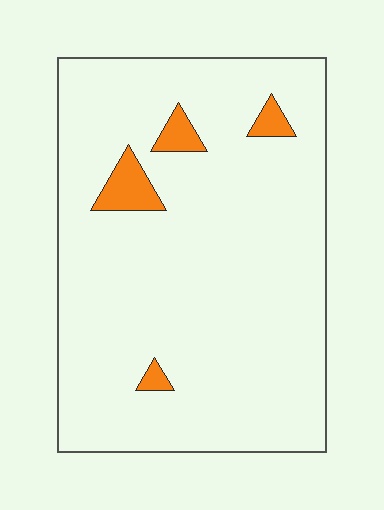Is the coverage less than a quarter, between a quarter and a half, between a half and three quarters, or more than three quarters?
Less than a quarter.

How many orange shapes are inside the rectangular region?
4.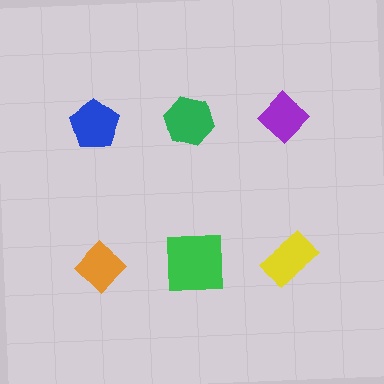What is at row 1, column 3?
A purple diamond.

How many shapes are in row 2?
3 shapes.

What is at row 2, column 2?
A green square.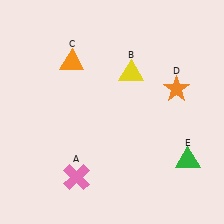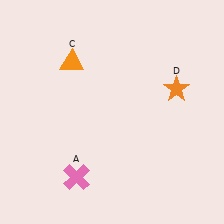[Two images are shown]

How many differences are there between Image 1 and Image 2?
There are 2 differences between the two images.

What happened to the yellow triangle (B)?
The yellow triangle (B) was removed in Image 2. It was in the top-right area of Image 1.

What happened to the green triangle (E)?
The green triangle (E) was removed in Image 2. It was in the bottom-right area of Image 1.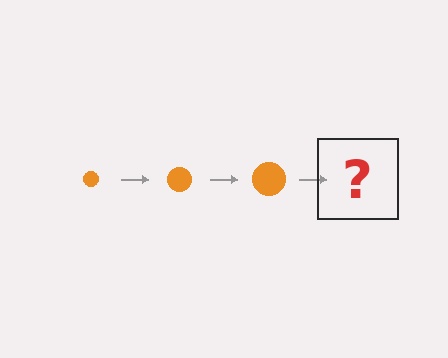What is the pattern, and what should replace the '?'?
The pattern is that the circle gets progressively larger each step. The '?' should be an orange circle, larger than the previous one.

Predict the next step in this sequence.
The next step is an orange circle, larger than the previous one.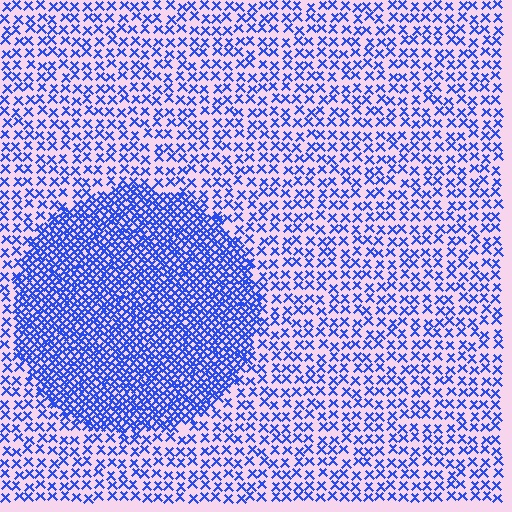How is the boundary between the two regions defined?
The boundary is defined by a change in element density (approximately 2.5x ratio). All elements are the same color, size, and shape.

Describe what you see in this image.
The image contains small blue elements arranged at two different densities. A circle-shaped region is visible where the elements are more densely packed than the surrounding area.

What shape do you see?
I see a circle.